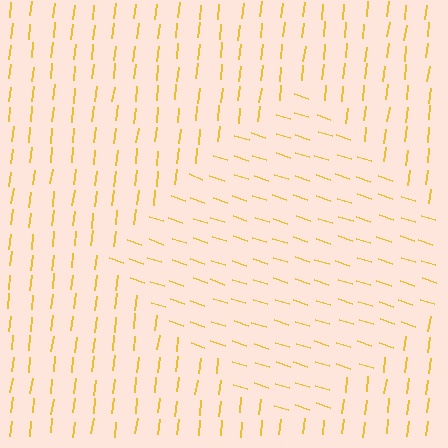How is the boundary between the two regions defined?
The boundary is defined purely by a change in line orientation (approximately 78 degrees difference). All lines are the same color and thickness.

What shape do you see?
I see a diamond.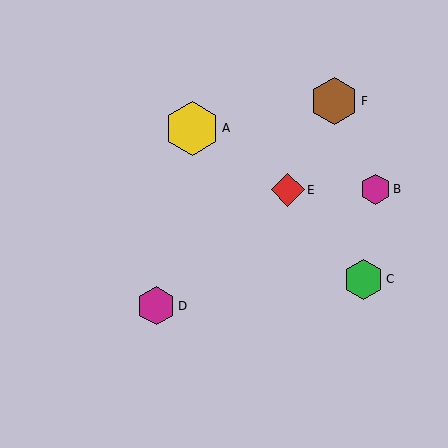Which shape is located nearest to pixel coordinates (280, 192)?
The red diamond (labeled E) at (288, 190) is nearest to that location.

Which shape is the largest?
The yellow hexagon (labeled A) is the largest.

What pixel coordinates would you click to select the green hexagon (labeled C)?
Click at (364, 279) to select the green hexagon C.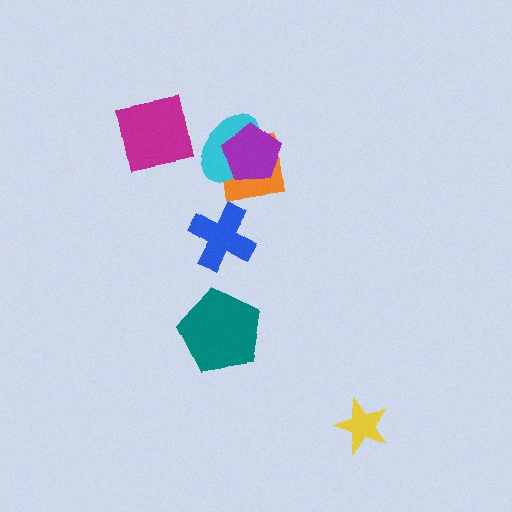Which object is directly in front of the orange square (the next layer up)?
The cyan ellipse is directly in front of the orange square.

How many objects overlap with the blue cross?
0 objects overlap with the blue cross.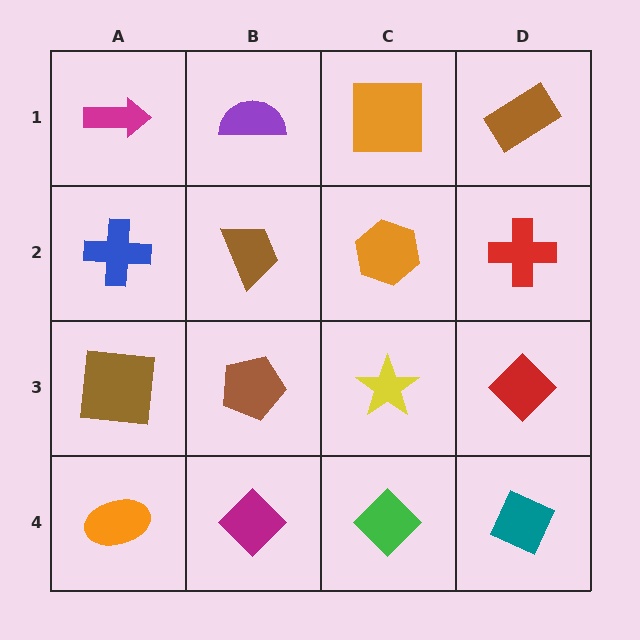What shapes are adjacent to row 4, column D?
A red diamond (row 3, column D), a green diamond (row 4, column C).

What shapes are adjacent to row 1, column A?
A blue cross (row 2, column A), a purple semicircle (row 1, column B).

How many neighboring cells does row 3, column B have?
4.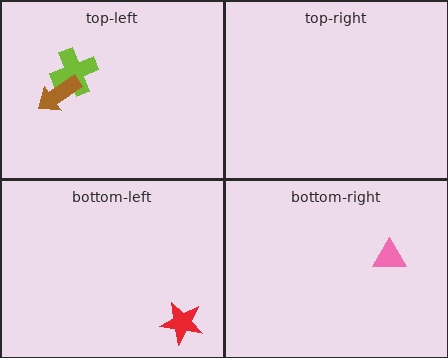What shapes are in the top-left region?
The lime cross, the brown arrow.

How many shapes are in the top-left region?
2.